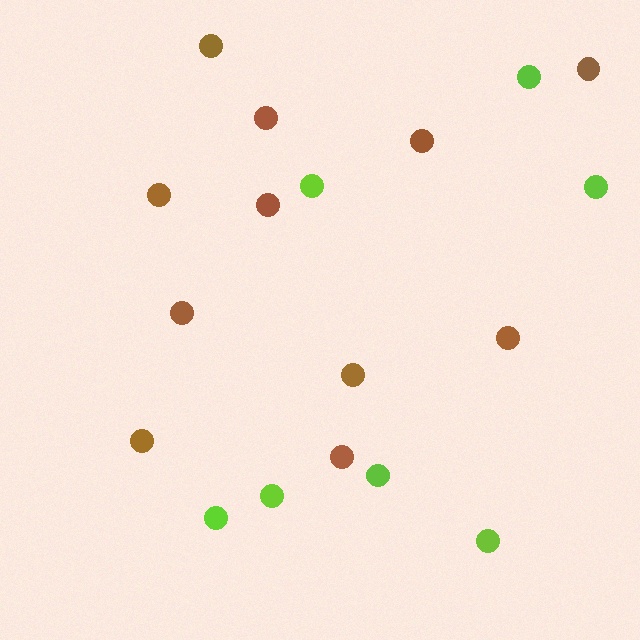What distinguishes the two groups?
There are 2 groups: one group of lime circles (7) and one group of brown circles (11).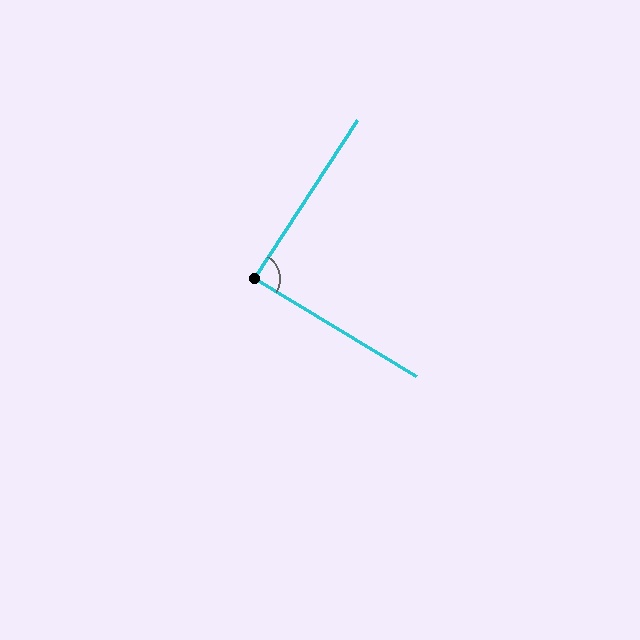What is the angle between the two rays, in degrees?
Approximately 88 degrees.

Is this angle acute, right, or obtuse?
It is approximately a right angle.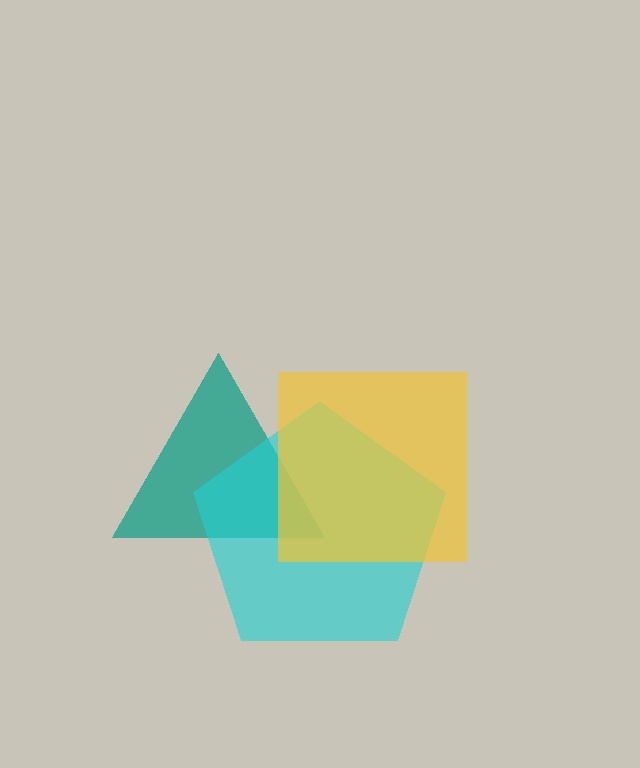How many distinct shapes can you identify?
There are 3 distinct shapes: a teal triangle, a cyan pentagon, a yellow square.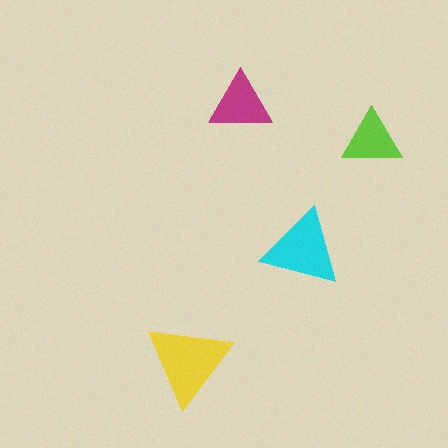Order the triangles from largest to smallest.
the yellow one, the cyan one, the magenta one, the lime one.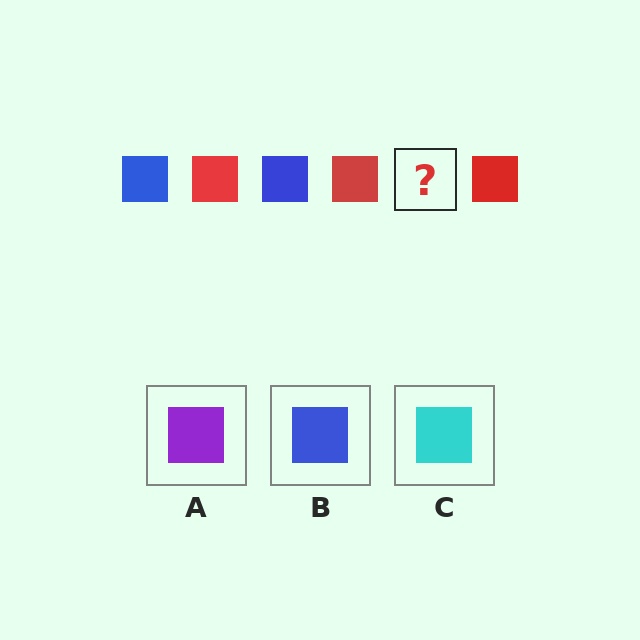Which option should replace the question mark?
Option B.